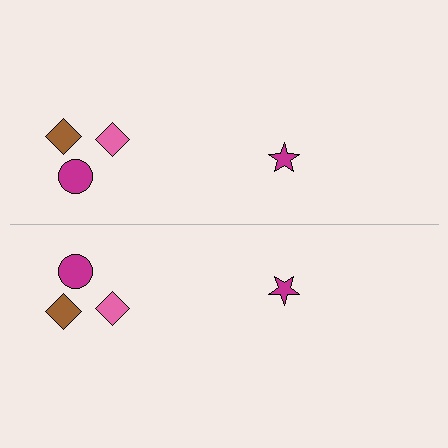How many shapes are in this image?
There are 8 shapes in this image.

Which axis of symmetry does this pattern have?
The pattern has a horizontal axis of symmetry running through the center of the image.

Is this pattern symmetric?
Yes, this pattern has bilateral (reflection) symmetry.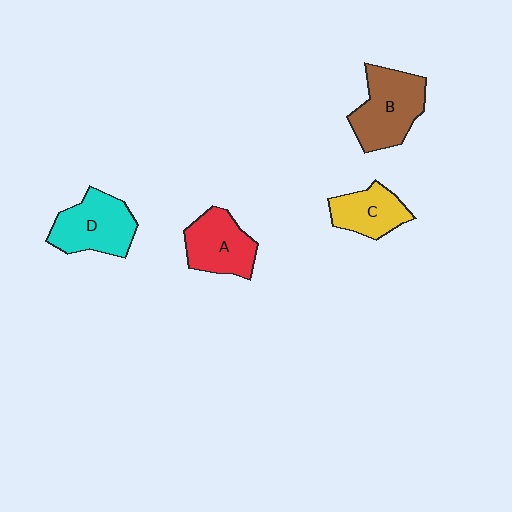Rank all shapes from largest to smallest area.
From largest to smallest: B (brown), D (cyan), A (red), C (yellow).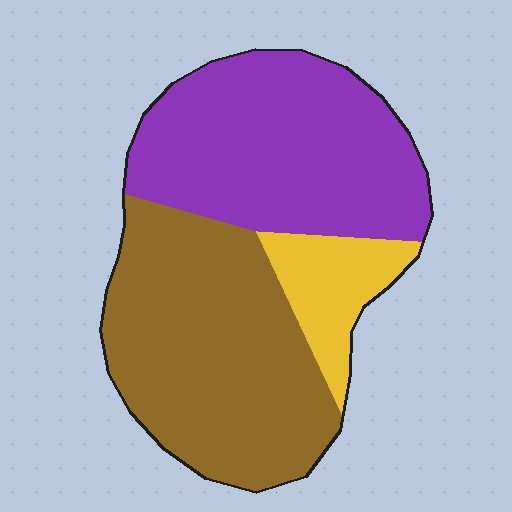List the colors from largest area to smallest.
From largest to smallest: brown, purple, yellow.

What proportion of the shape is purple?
Purple takes up about two fifths (2/5) of the shape.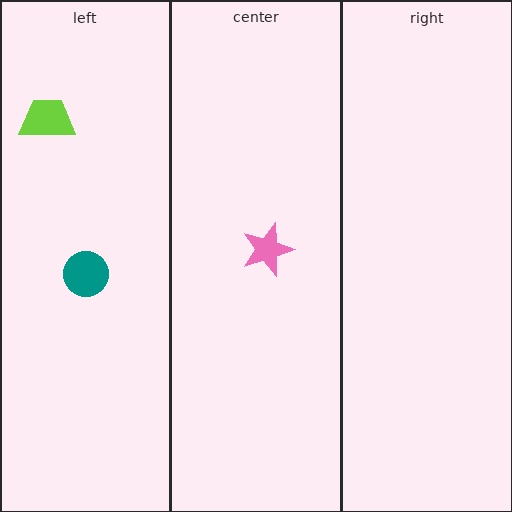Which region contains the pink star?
The center region.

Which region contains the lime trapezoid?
The left region.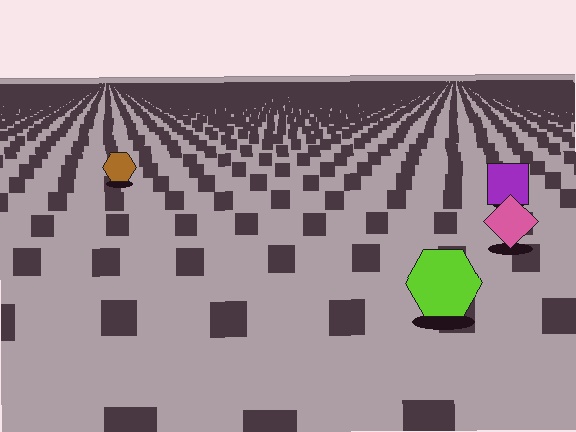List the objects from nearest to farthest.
From nearest to farthest: the lime hexagon, the pink diamond, the purple square, the brown hexagon.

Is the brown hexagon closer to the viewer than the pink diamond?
No. The pink diamond is closer — you can tell from the texture gradient: the ground texture is coarser near it.